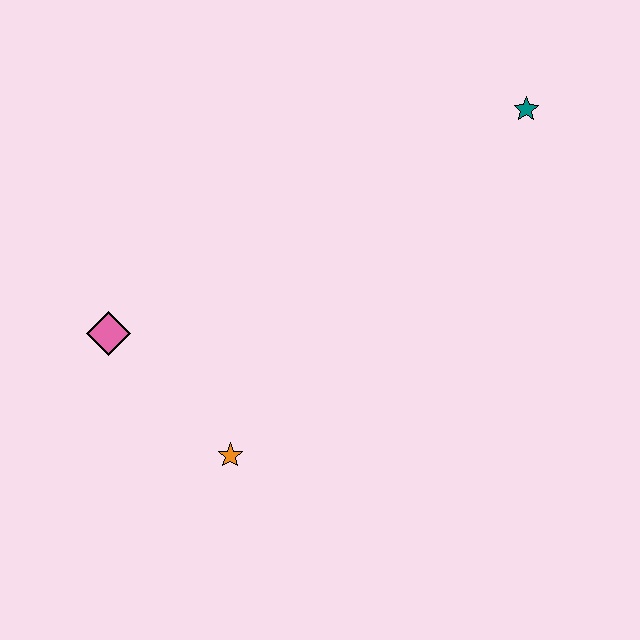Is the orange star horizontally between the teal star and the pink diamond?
Yes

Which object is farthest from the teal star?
The pink diamond is farthest from the teal star.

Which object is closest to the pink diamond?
The orange star is closest to the pink diamond.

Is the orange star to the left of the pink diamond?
No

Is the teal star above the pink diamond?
Yes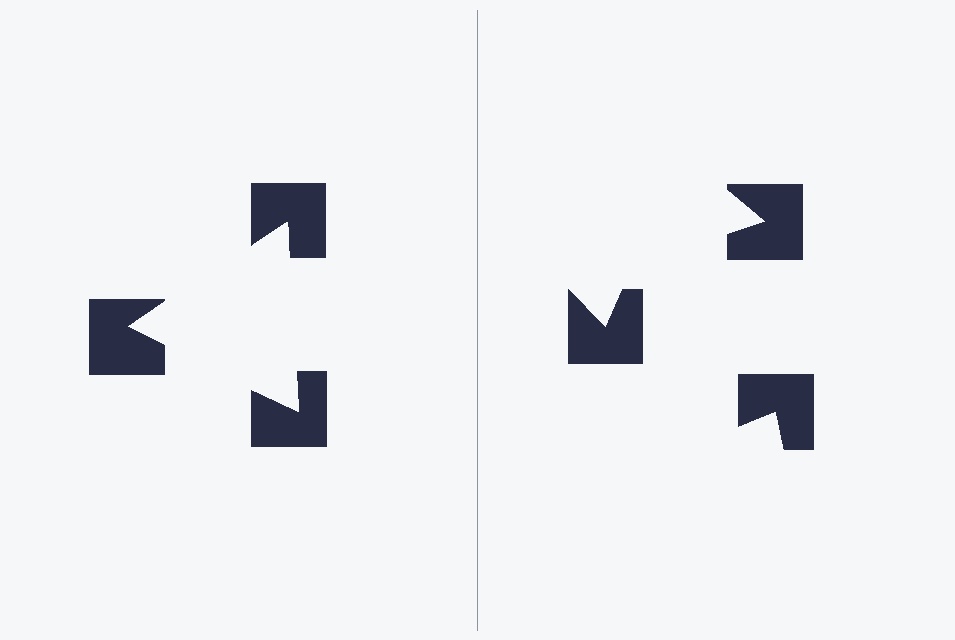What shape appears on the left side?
An illusory triangle.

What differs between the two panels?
The notched squares are positioned identically on both sides; only the wedge orientations differ. On the left they align to a triangle; on the right they are misaligned.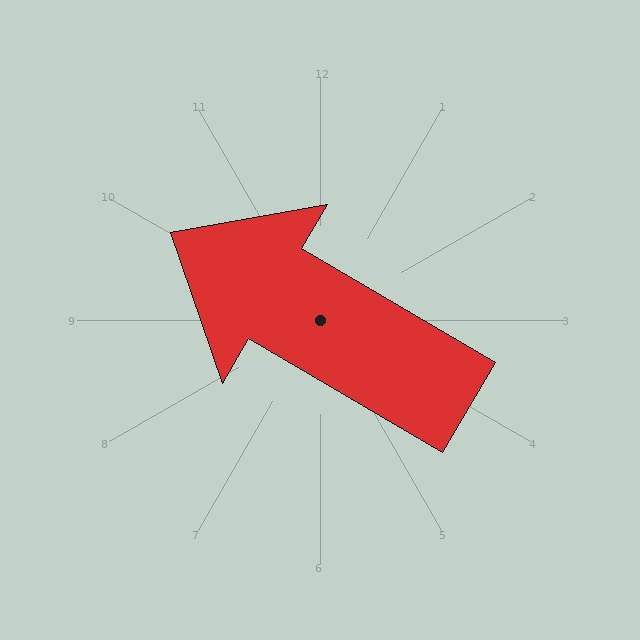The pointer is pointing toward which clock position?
Roughly 10 o'clock.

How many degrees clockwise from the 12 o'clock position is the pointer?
Approximately 300 degrees.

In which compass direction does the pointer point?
Northwest.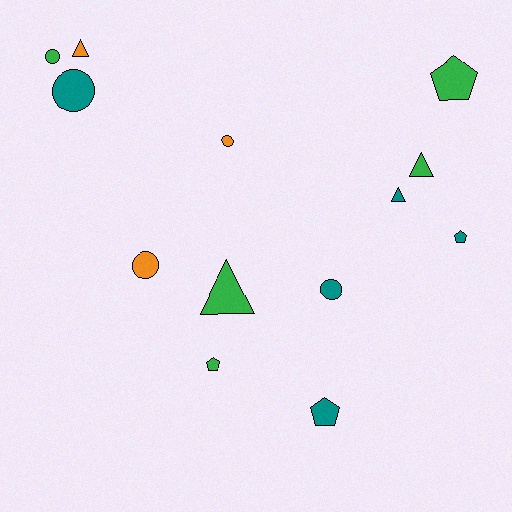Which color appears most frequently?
Green, with 5 objects.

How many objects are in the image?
There are 13 objects.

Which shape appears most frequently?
Circle, with 5 objects.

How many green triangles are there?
There are 2 green triangles.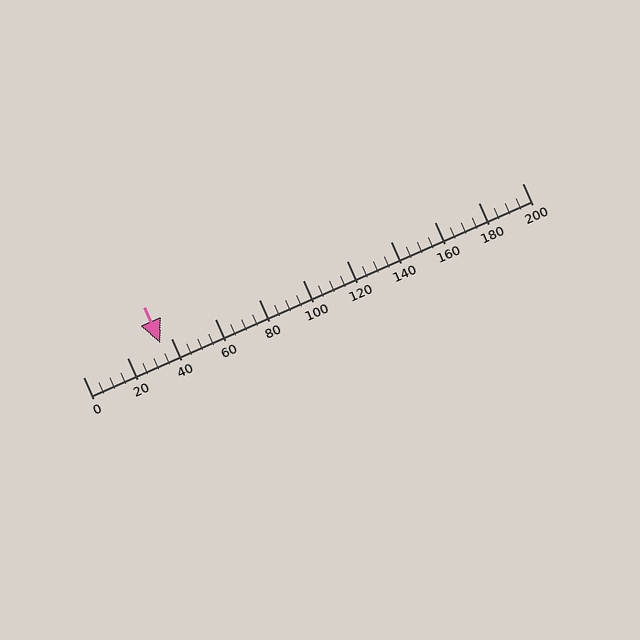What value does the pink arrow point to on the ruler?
The pink arrow points to approximately 35.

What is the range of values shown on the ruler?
The ruler shows values from 0 to 200.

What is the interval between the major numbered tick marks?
The major tick marks are spaced 20 units apart.